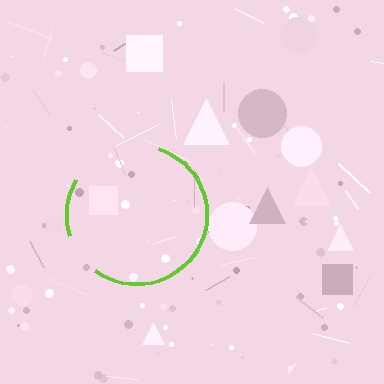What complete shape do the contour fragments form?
The contour fragments form a circle.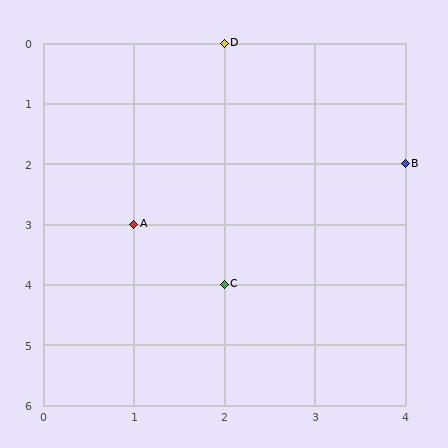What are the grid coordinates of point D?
Point D is at grid coordinates (2, 0).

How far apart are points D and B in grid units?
Points D and B are 2 columns and 2 rows apart (about 2.8 grid units diagonally).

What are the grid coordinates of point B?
Point B is at grid coordinates (4, 2).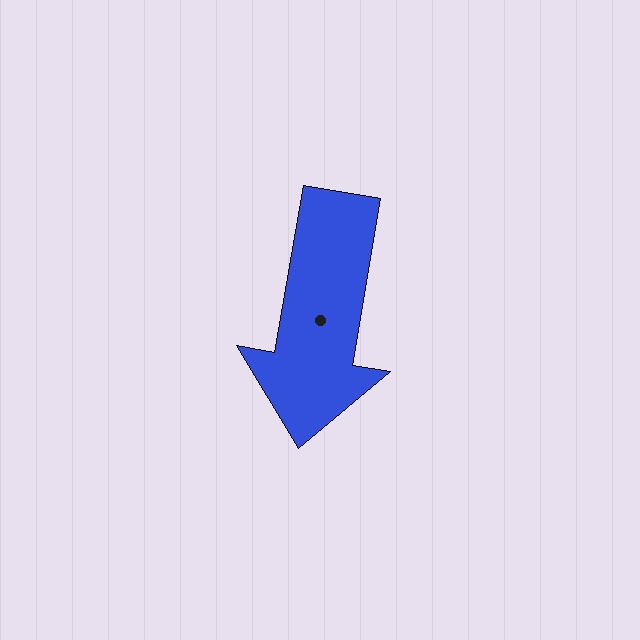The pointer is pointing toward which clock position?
Roughly 6 o'clock.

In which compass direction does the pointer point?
South.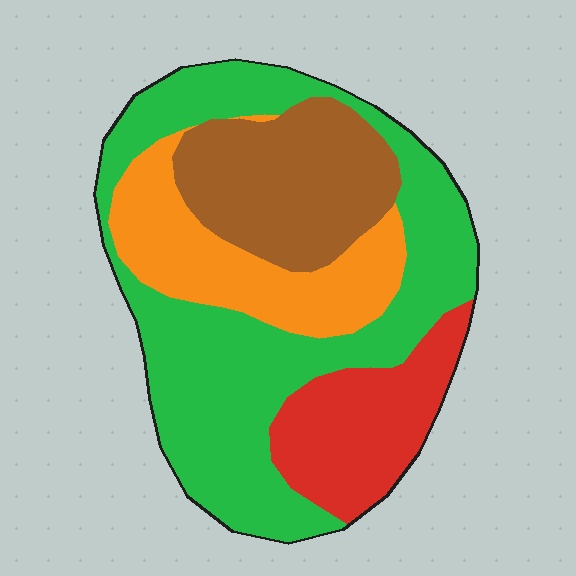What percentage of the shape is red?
Red takes up less than a quarter of the shape.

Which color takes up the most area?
Green, at roughly 45%.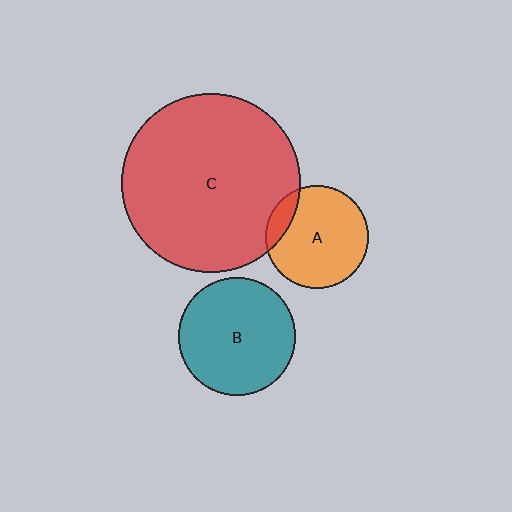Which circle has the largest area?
Circle C (red).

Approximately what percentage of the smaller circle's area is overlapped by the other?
Approximately 15%.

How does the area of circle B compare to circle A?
Approximately 1.3 times.